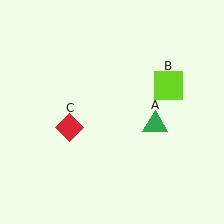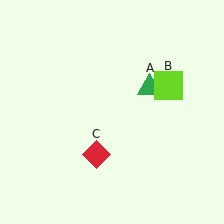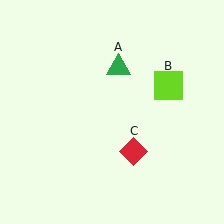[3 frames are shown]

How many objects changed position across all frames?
2 objects changed position: green triangle (object A), red diamond (object C).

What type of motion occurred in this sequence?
The green triangle (object A), red diamond (object C) rotated counterclockwise around the center of the scene.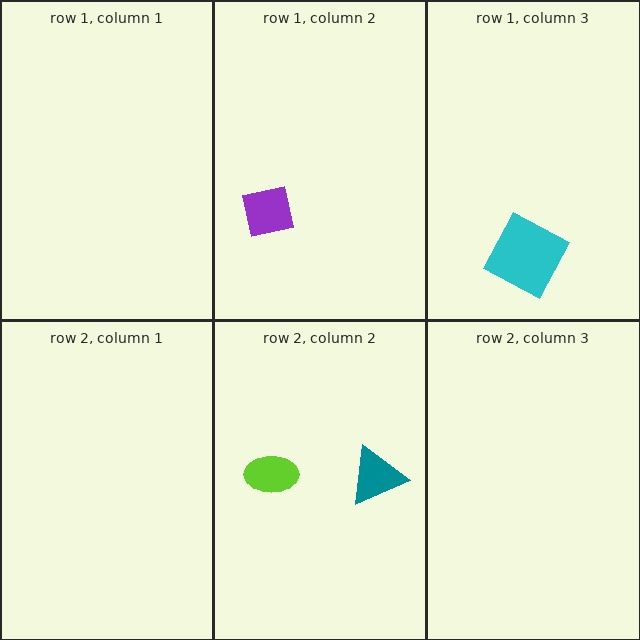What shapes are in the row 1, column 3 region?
The cyan square.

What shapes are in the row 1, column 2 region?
The purple square.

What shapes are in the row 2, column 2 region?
The teal triangle, the lime ellipse.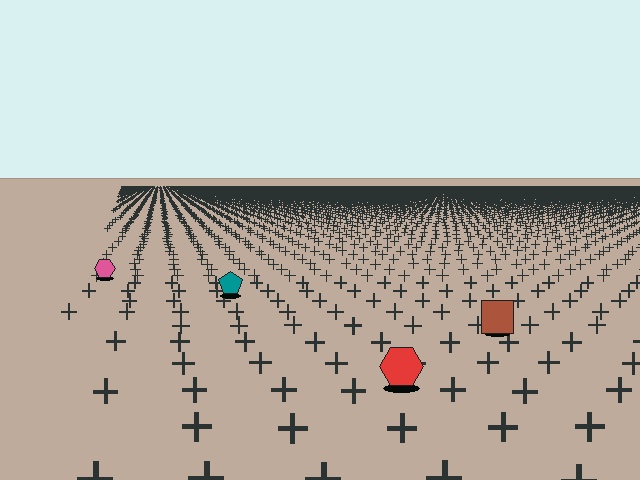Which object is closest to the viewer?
The red hexagon is closest. The texture marks near it are larger and more spread out.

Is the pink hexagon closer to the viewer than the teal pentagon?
No. The teal pentagon is closer — you can tell from the texture gradient: the ground texture is coarser near it.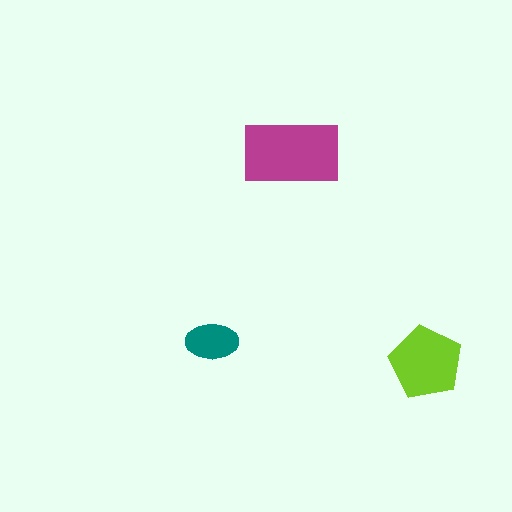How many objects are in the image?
There are 3 objects in the image.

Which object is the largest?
The magenta rectangle.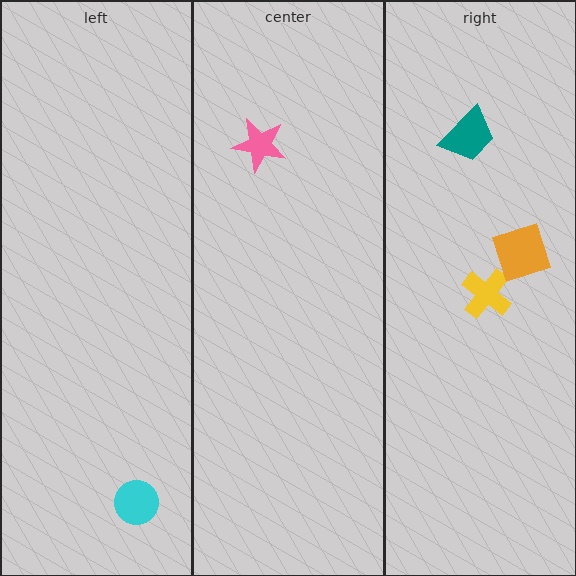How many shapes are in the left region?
1.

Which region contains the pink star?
The center region.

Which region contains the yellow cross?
The right region.